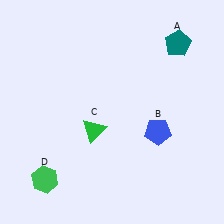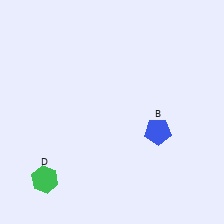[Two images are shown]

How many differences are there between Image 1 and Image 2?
There are 2 differences between the two images.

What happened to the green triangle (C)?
The green triangle (C) was removed in Image 2. It was in the bottom-left area of Image 1.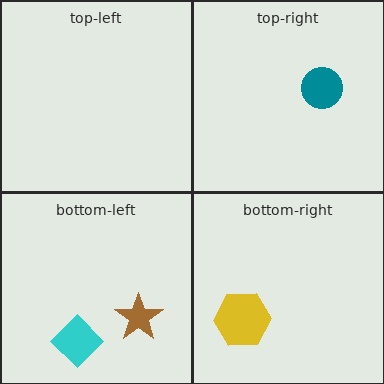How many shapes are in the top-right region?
1.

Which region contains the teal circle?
The top-right region.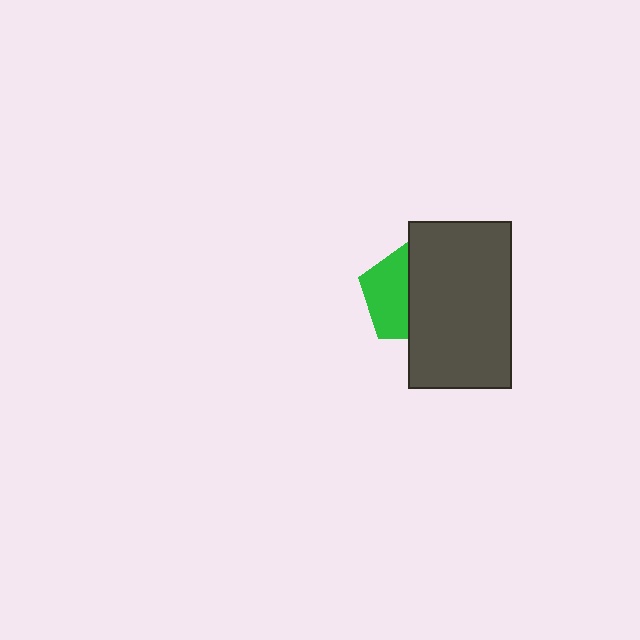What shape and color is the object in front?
The object in front is a dark gray rectangle.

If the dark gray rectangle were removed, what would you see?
You would see the complete green pentagon.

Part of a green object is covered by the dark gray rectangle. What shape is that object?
It is a pentagon.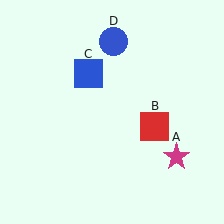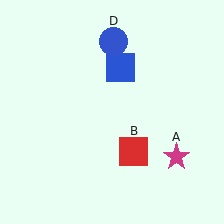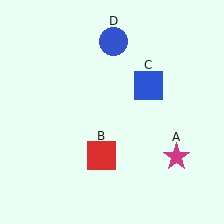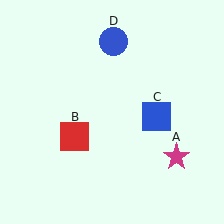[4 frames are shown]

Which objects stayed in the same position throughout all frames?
Magenta star (object A) and blue circle (object D) remained stationary.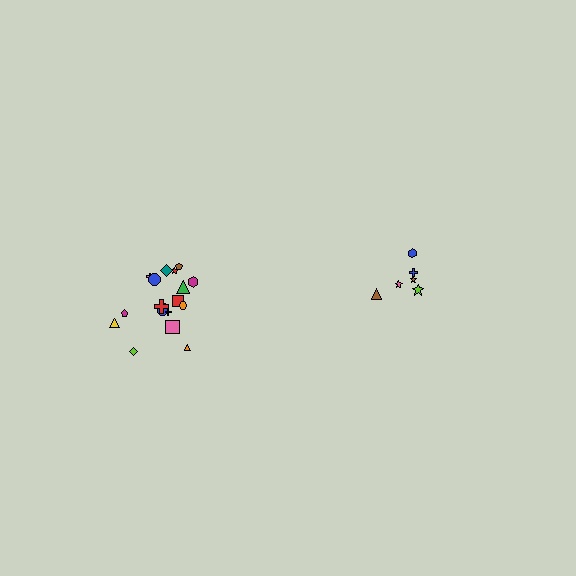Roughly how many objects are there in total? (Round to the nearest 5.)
Roughly 25 objects in total.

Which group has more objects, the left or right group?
The left group.